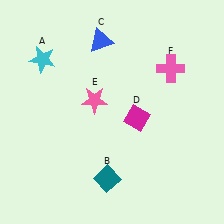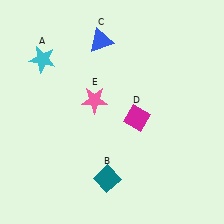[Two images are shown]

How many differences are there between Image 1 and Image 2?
There is 1 difference between the two images.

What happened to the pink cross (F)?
The pink cross (F) was removed in Image 2. It was in the top-right area of Image 1.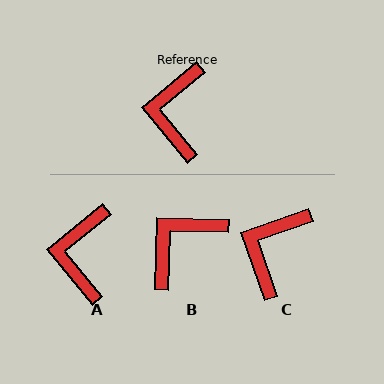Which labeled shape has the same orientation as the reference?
A.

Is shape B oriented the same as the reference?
No, it is off by about 41 degrees.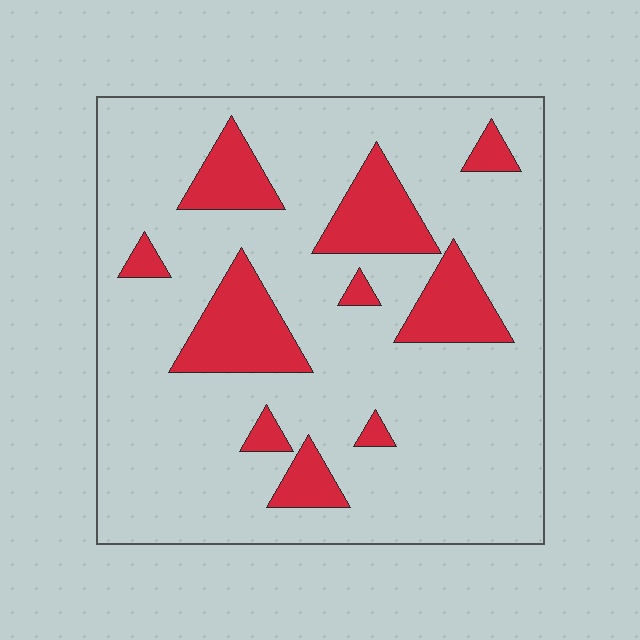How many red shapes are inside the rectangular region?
10.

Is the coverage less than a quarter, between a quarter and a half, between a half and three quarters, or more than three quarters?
Less than a quarter.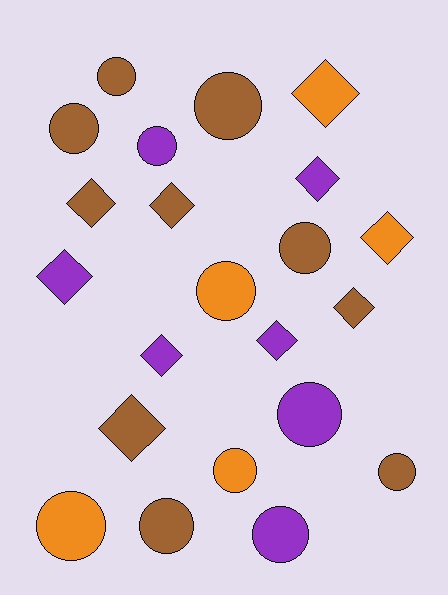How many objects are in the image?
There are 22 objects.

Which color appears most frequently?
Brown, with 10 objects.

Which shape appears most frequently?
Circle, with 12 objects.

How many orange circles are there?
There are 3 orange circles.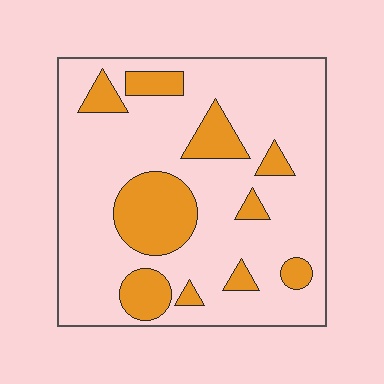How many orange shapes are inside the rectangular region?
10.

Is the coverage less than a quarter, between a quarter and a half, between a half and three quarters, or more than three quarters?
Less than a quarter.